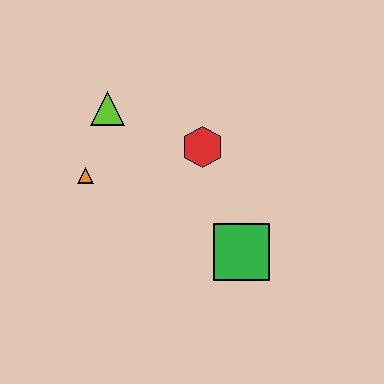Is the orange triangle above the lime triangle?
No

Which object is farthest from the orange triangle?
The green square is farthest from the orange triangle.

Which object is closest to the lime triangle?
The orange triangle is closest to the lime triangle.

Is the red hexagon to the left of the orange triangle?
No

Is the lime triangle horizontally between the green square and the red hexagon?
No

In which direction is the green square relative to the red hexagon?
The green square is below the red hexagon.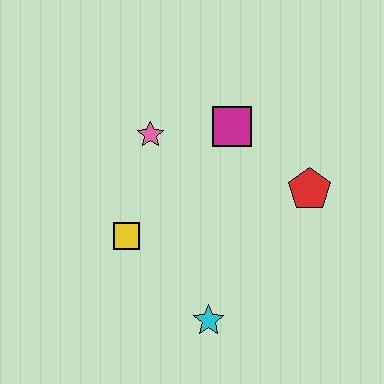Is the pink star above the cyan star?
Yes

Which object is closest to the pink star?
The magenta square is closest to the pink star.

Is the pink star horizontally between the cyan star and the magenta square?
No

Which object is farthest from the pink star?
The cyan star is farthest from the pink star.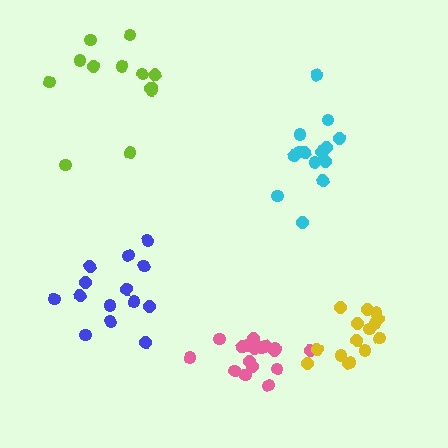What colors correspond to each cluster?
The clusters are colored: cyan, pink, blue, yellow, lime.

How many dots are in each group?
Group 1: 14 dots, Group 2: 17 dots, Group 3: 14 dots, Group 4: 16 dots, Group 5: 13 dots (74 total).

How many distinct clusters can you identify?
There are 5 distinct clusters.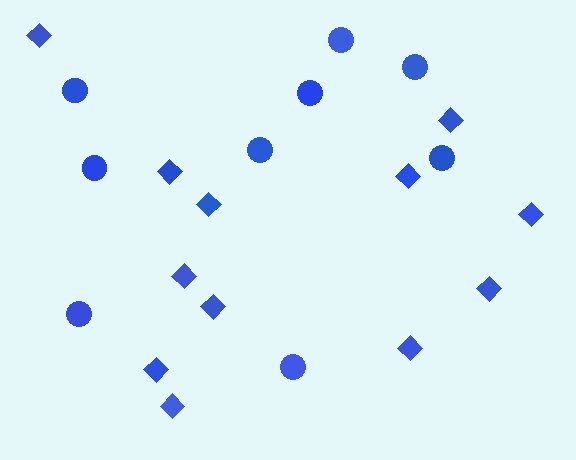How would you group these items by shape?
There are 2 groups: one group of diamonds (12) and one group of circles (9).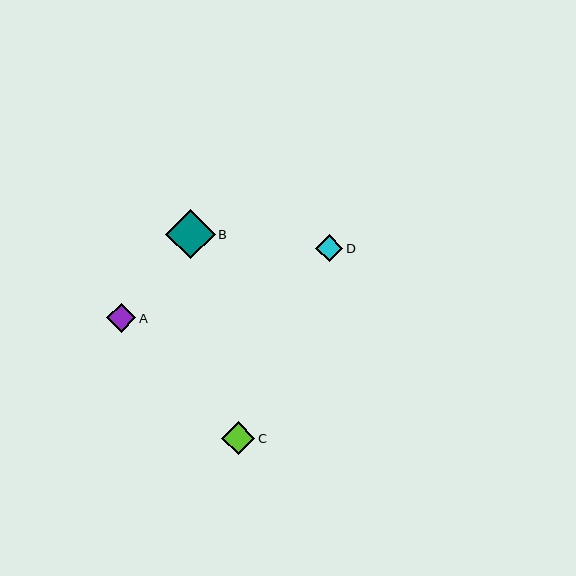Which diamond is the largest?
Diamond B is the largest with a size of approximately 49 pixels.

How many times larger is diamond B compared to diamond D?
Diamond B is approximately 1.8 times the size of diamond D.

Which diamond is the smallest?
Diamond D is the smallest with a size of approximately 27 pixels.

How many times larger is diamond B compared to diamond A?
Diamond B is approximately 1.7 times the size of diamond A.